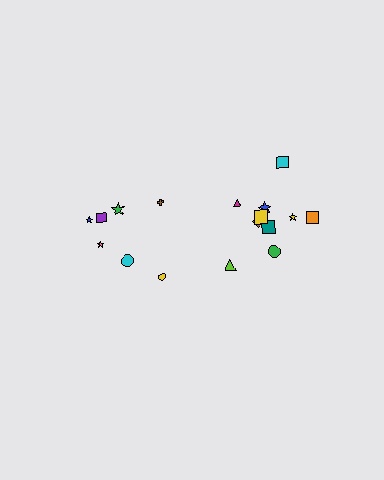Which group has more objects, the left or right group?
The right group.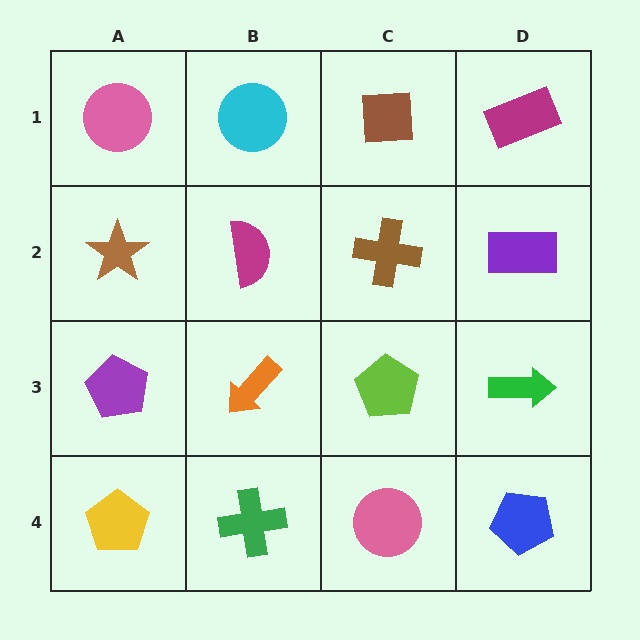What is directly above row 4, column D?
A green arrow.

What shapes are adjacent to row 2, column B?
A cyan circle (row 1, column B), an orange arrow (row 3, column B), a brown star (row 2, column A), a brown cross (row 2, column C).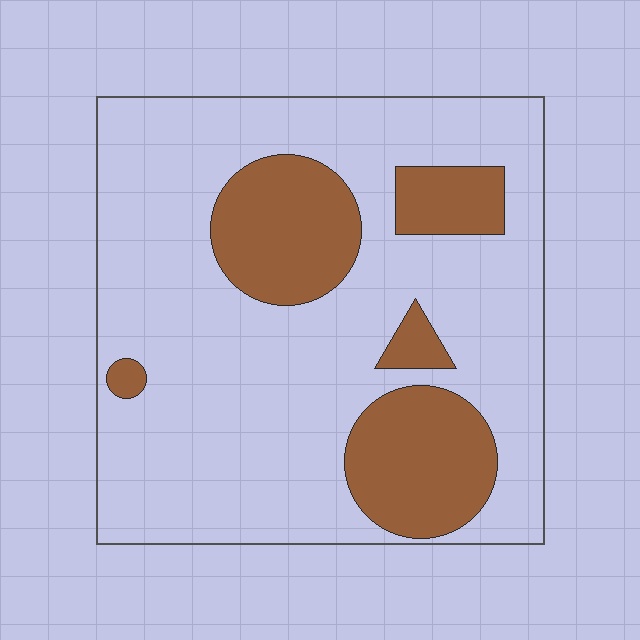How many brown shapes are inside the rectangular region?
5.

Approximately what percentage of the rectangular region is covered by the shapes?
Approximately 25%.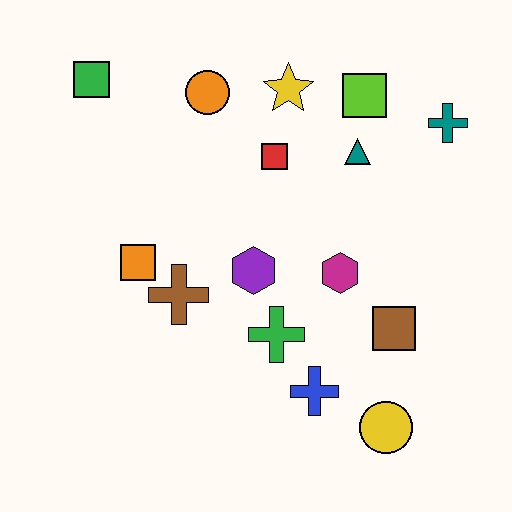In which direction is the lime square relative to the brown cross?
The lime square is above the brown cross.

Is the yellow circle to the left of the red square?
No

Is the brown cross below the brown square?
No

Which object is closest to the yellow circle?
The blue cross is closest to the yellow circle.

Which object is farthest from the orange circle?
The yellow circle is farthest from the orange circle.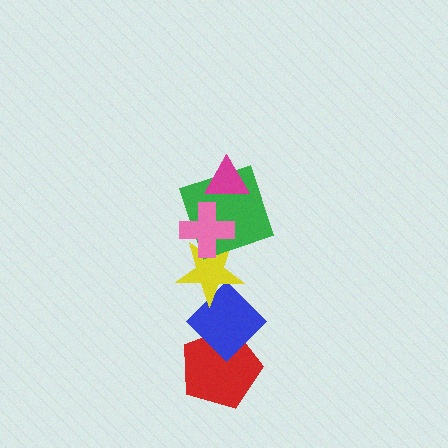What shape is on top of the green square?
The pink cross is on top of the green square.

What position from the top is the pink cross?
The pink cross is 2nd from the top.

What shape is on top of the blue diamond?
The yellow star is on top of the blue diamond.